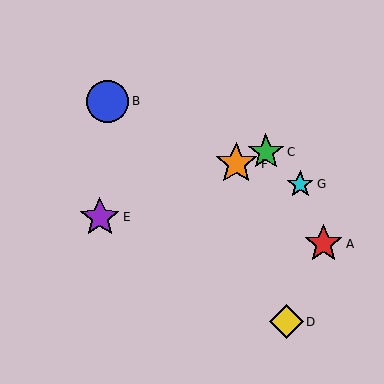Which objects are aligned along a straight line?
Objects C, E, F are aligned along a straight line.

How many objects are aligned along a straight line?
3 objects (C, E, F) are aligned along a straight line.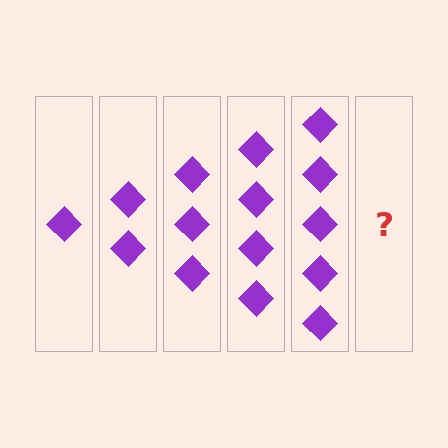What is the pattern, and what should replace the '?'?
The pattern is that each step adds one more diamond. The '?' should be 6 diamonds.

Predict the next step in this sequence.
The next step is 6 diamonds.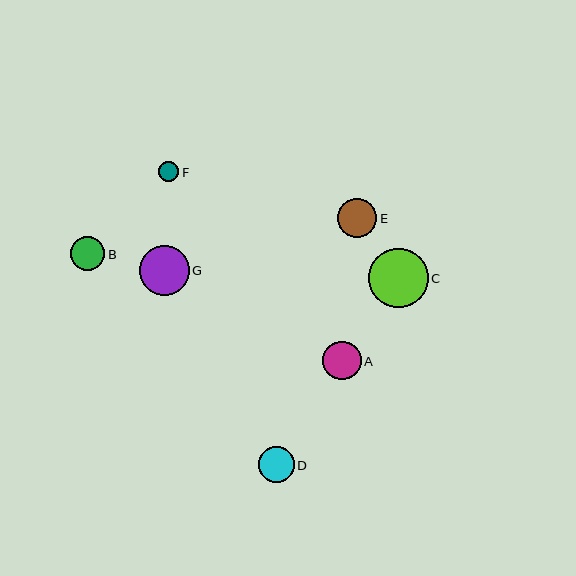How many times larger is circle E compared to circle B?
Circle E is approximately 1.2 times the size of circle B.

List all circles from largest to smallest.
From largest to smallest: C, G, E, A, D, B, F.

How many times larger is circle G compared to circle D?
Circle G is approximately 1.4 times the size of circle D.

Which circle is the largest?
Circle C is the largest with a size of approximately 59 pixels.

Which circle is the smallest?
Circle F is the smallest with a size of approximately 20 pixels.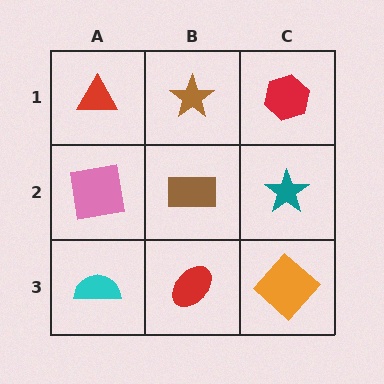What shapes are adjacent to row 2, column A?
A red triangle (row 1, column A), a cyan semicircle (row 3, column A), a brown rectangle (row 2, column B).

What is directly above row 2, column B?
A brown star.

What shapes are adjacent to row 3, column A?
A pink square (row 2, column A), a red ellipse (row 3, column B).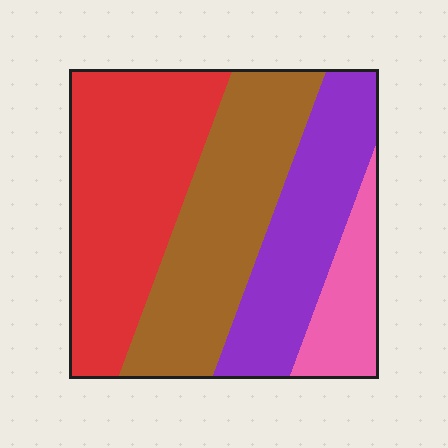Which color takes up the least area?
Pink, at roughly 10%.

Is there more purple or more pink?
Purple.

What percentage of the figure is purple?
Purple covers 24% of the figure.